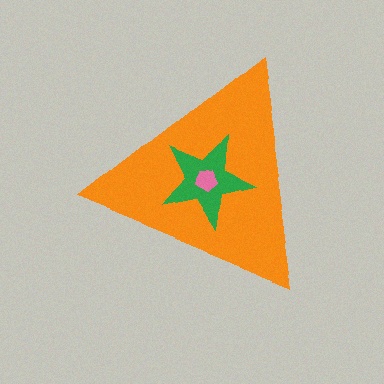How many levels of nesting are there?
3.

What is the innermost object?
The pink pentagon.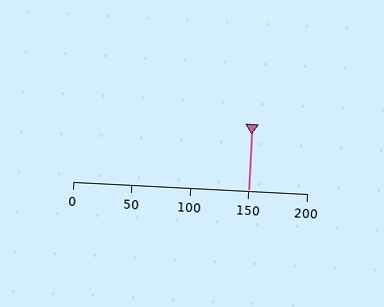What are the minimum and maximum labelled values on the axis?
The axis runs from 0 to 200.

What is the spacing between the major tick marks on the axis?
The major ticks are spaced 50 apart.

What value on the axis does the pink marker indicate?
The marker indicates approximately 150.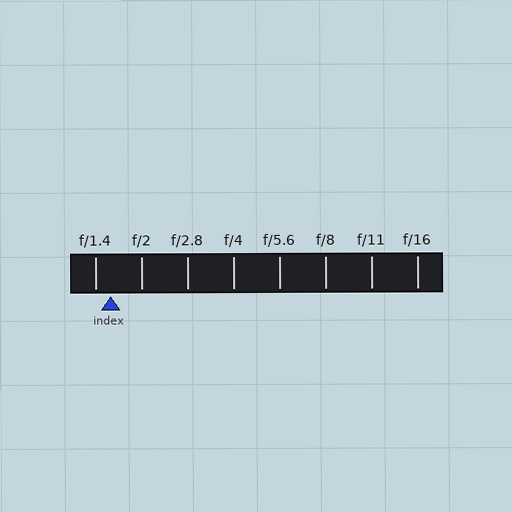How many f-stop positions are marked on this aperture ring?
There are 8 f-stop positions marked.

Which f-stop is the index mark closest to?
The index mark is closest to f/1.4.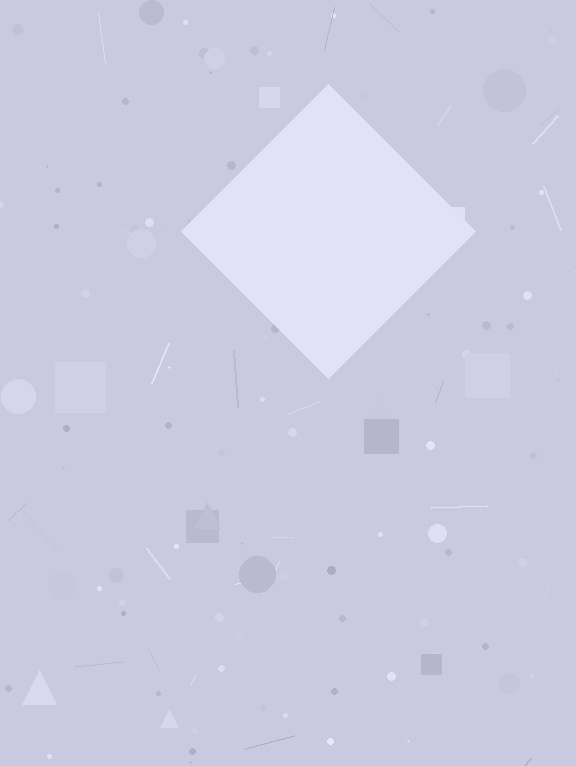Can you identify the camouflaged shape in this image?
The camouflaged shape is a diamond.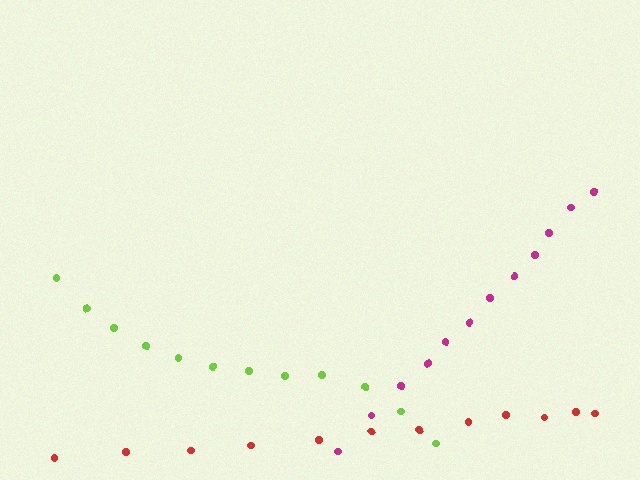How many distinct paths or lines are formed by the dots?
There are 3 distinct paths.